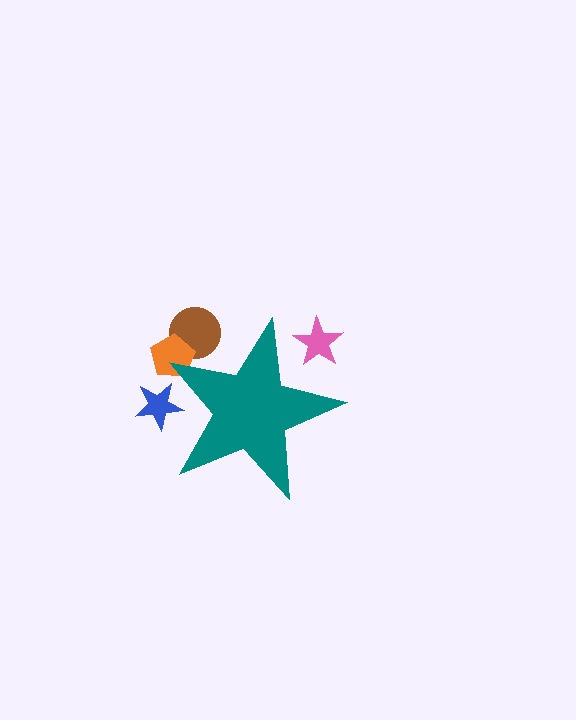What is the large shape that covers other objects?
A teal star.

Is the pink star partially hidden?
Yes, the pink star is partially hidden behind the teal star.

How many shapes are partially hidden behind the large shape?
4 shapes are partially hidden.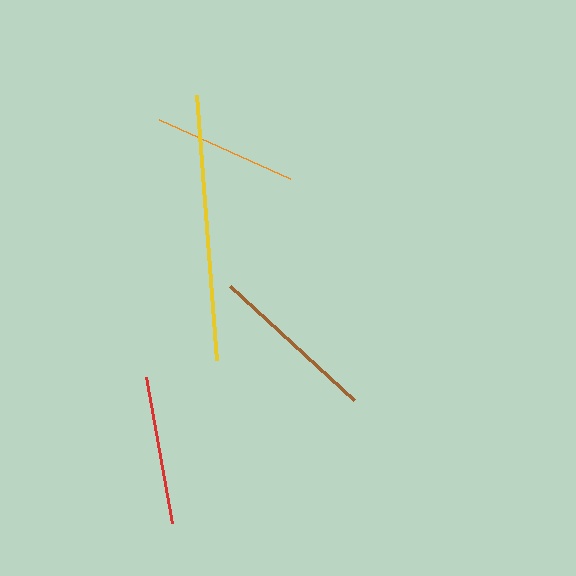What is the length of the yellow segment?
The yellow segment is approximately 266 pixels long.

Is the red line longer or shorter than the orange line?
The red line is longer than the orange line.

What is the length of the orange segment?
The orange segment is approximately 143 pixels long.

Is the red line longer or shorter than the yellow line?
The yellow line is longer than the red line.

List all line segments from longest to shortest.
From longest to shortest: yellow, brown, red, orange.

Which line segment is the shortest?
The orange line is the shortest at approximately 143 pixels.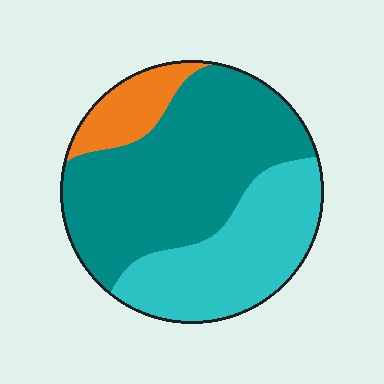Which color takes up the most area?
Teal, at roughly 55%.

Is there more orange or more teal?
Teal.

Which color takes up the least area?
Orange, at roughly 10%.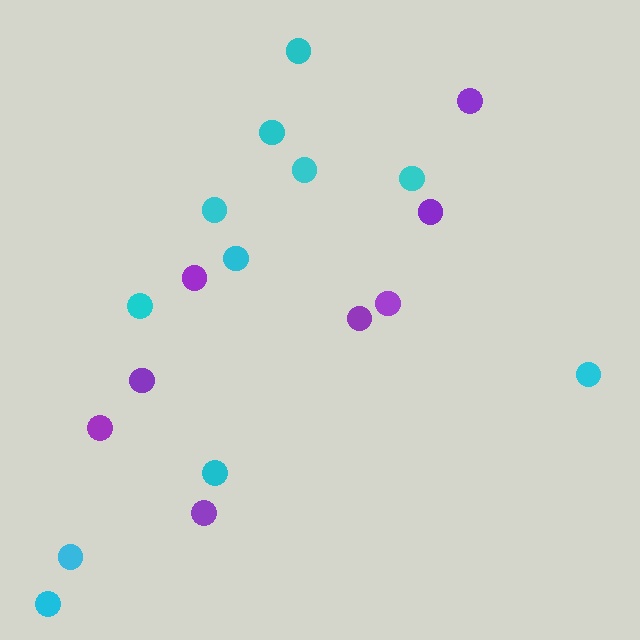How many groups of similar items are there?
There are 2 groups: one group of cyan circles (11) and one group of purple circles (8).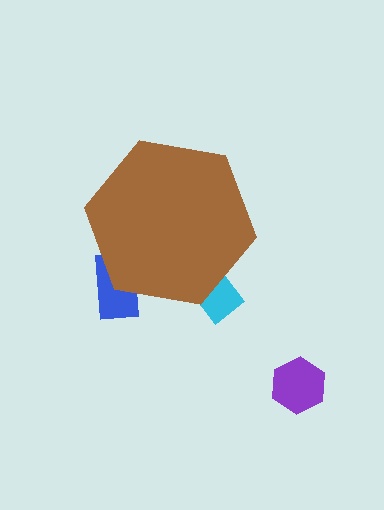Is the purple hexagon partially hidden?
No, the purple hexagon is fully visible.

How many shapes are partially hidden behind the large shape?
2 shapes are partially hidden.